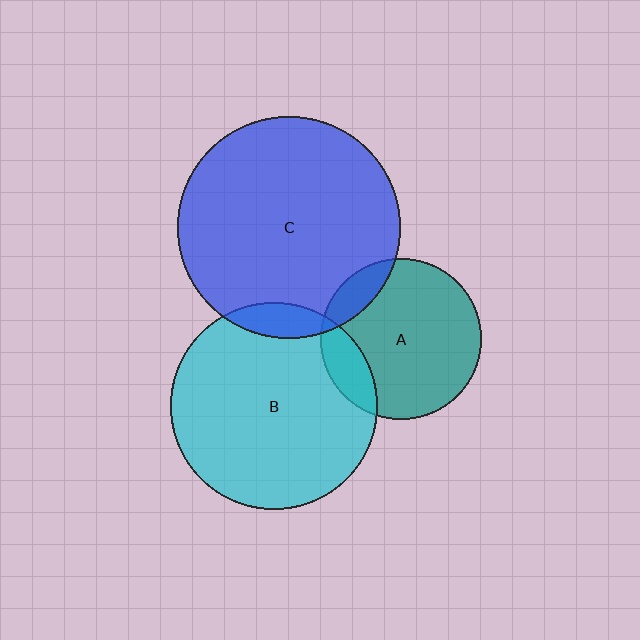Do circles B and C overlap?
Yes.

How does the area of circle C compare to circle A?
Approximately 1.9 times.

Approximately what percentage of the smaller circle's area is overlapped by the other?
Approximately 10%.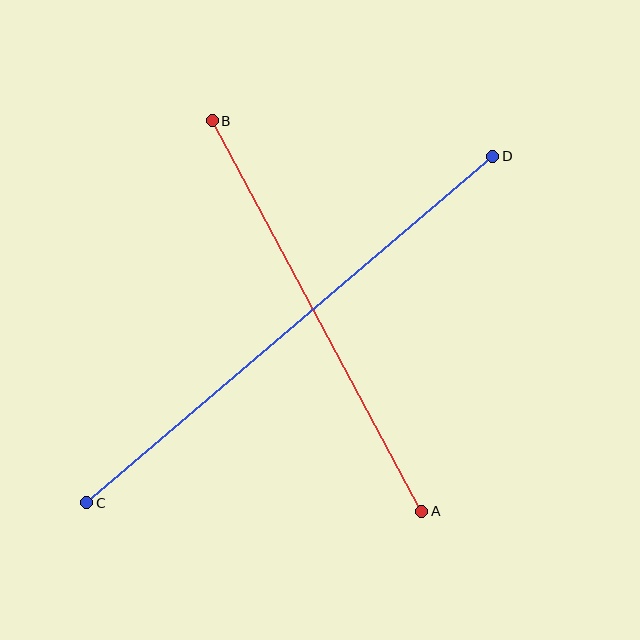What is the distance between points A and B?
The distance is approximately 443 pixels.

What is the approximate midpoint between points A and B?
The midpoint is at approximately (317, 316) pixels.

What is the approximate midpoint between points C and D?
The midpoint is at approximately (290, 329) pixels.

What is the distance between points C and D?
The distance is approximately 534 pixels.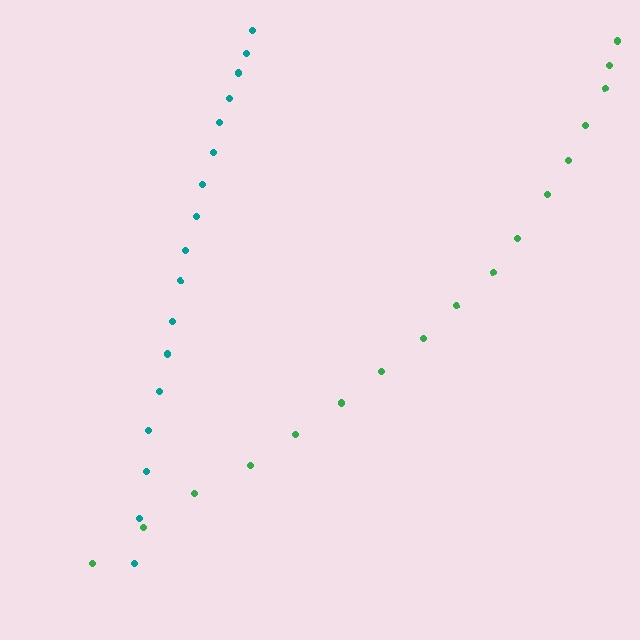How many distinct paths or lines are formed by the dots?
There are 2 distinct paths.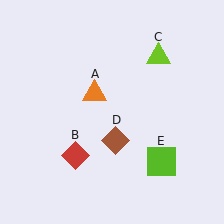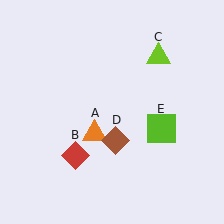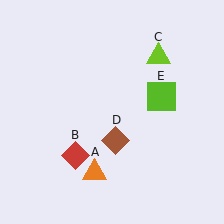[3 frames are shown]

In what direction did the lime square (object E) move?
The lime square (object E) moved up.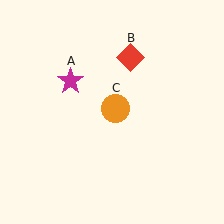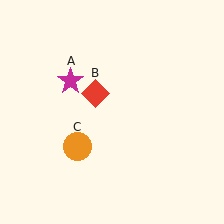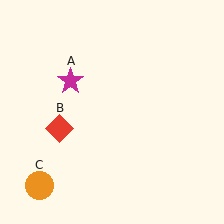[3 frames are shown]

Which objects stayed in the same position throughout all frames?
Magenta star (object A) remained stationary.